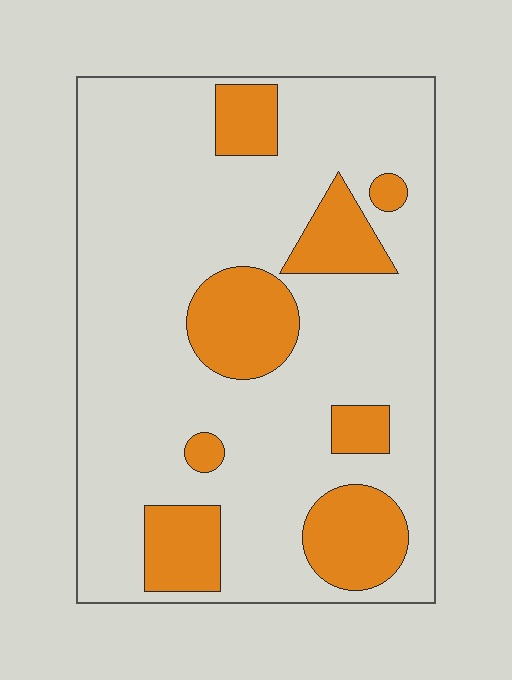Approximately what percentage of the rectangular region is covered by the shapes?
Approximately 20%.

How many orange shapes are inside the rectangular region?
8.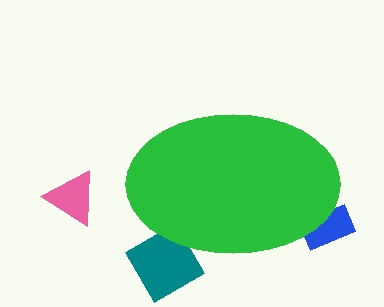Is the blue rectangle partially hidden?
Yes, the blue rectangle is partially hidden behind the green ellipse.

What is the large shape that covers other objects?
A green ellipse.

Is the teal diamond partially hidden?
Yes, the teal diamond is partially hidden behind the green ellipse.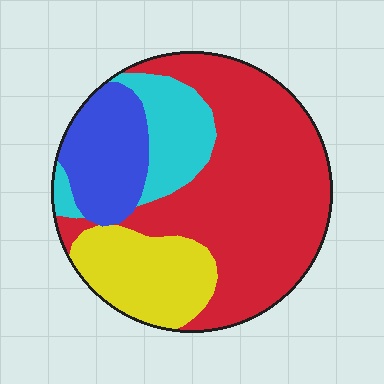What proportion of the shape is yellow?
Yellow takes up less than a quarter of the shape.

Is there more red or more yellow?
Red.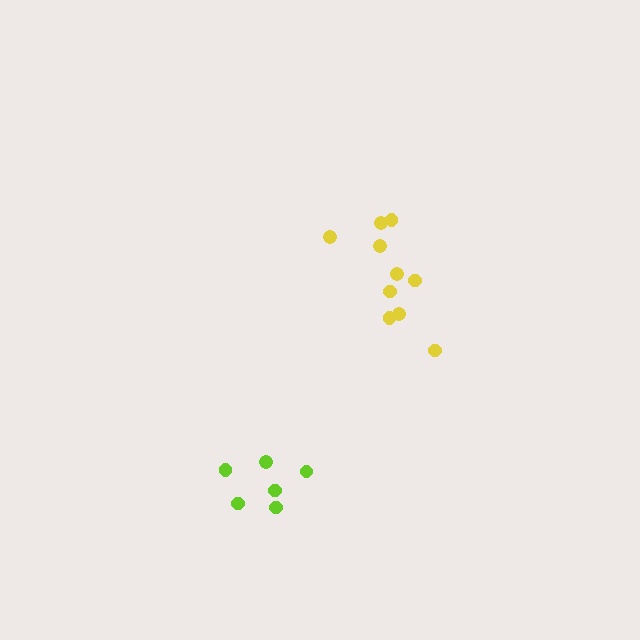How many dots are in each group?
Group 1: 6 dots, Group 2: 10 dots (16 total).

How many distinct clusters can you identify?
There are 2 distinct clusters.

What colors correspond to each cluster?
The clusters are colored: lime, yellow.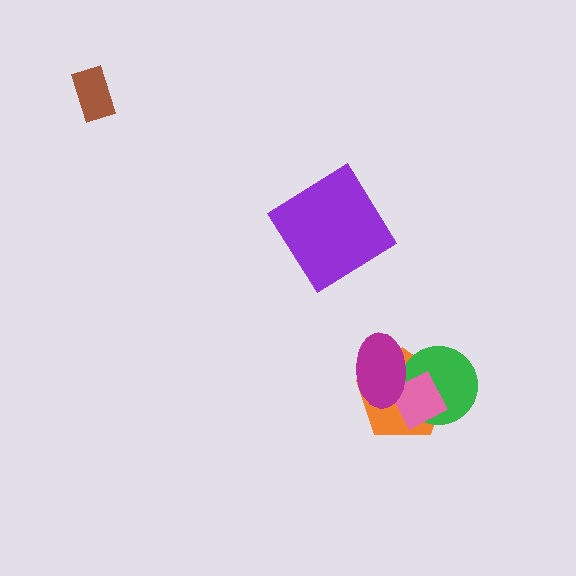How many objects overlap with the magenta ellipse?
3 objects overlap with the magenta ellipse.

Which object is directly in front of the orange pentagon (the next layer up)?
The green circle is directly in front of the orange pentagon.